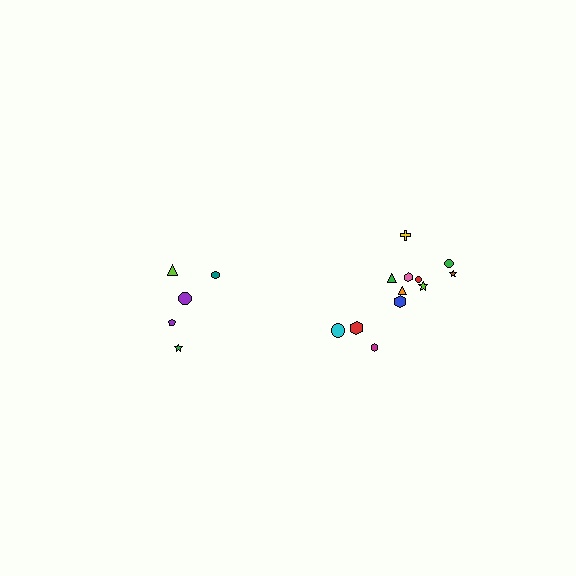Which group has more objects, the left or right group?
The right group.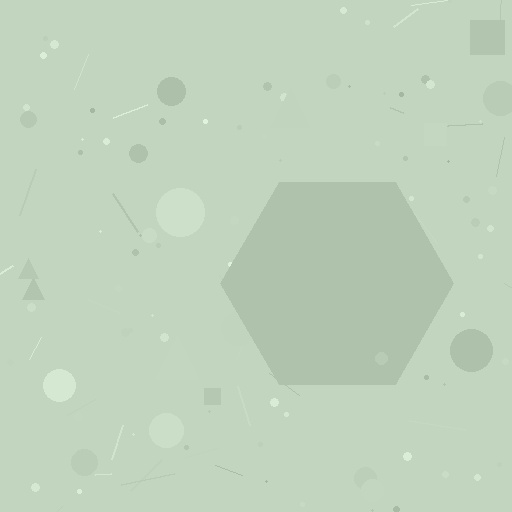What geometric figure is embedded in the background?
A hexagon is embedded in the background.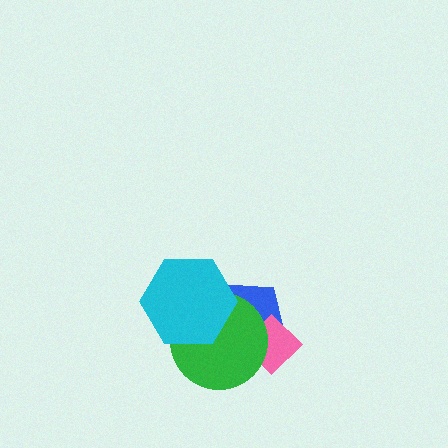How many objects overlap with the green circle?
3 objects overlap with the green circle.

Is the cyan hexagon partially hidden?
No, no other shape covers it.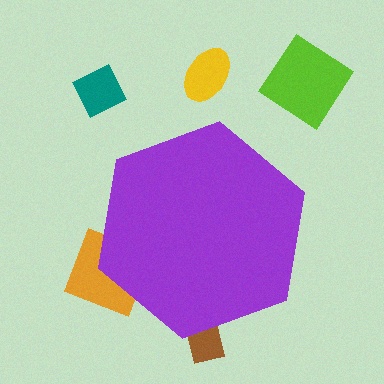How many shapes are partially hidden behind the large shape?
2 shapes are partially hidden.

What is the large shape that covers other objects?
A purple hexagon.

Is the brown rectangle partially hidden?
Yes, the brown rectangle is partially hidden behind the purple hexagon.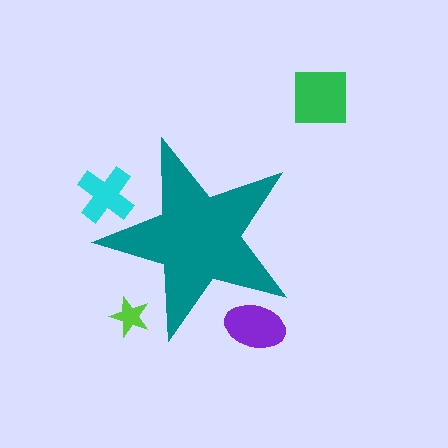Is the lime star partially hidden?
Yes, the lime star is partially hidden behind the teal star.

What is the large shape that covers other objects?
A teal star.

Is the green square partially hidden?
No, the green square is fully visible.